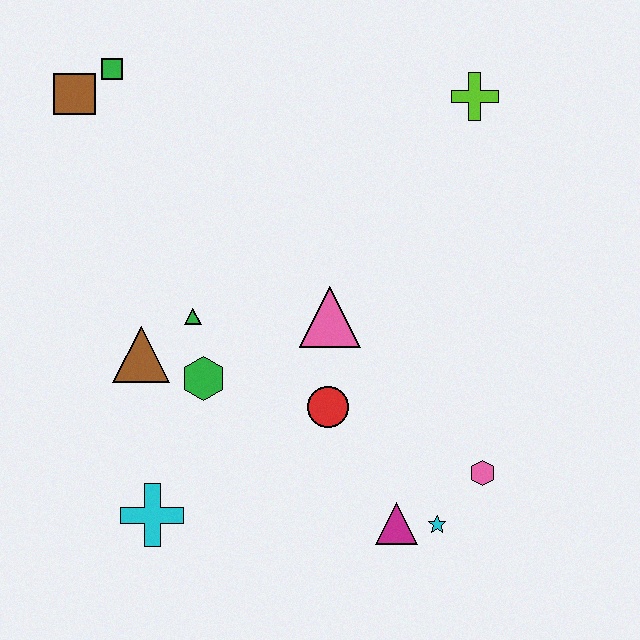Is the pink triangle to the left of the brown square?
No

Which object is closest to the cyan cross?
The green hexagon is closest to the cyan cross.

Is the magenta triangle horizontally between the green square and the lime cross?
Yes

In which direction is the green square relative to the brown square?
The green square is to the right of the brown square.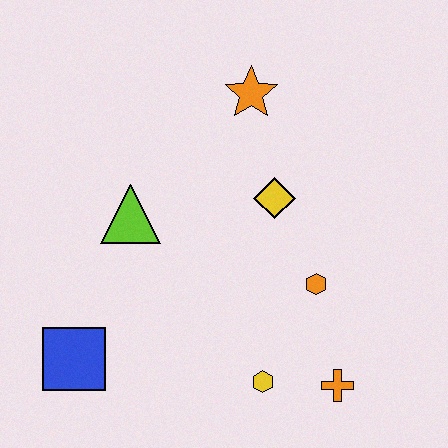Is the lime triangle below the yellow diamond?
Yes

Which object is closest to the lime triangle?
The yellow diamond is closest to the lime triangle.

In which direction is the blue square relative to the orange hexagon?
The blue square is to the left of the orange hexagon.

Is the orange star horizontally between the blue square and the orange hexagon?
Yes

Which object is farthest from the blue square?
The orange star is farthest from the blue square.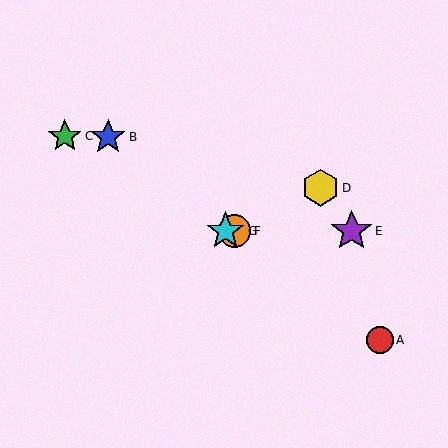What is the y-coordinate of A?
Object A is at y≈340.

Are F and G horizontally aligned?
Yes, both are at y≈231.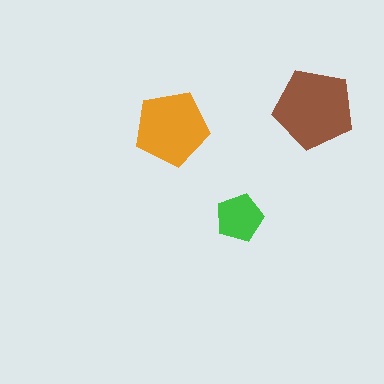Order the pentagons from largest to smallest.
the brown one, the orange one, the green one.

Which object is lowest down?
The green pentagon is bottommost.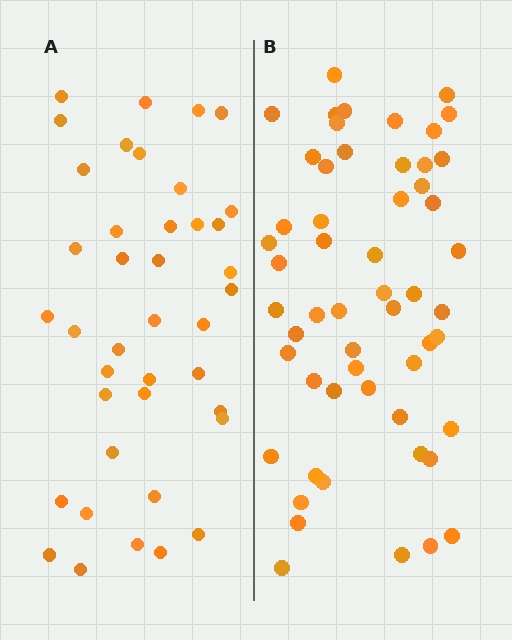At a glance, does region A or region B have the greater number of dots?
Region B (the right region) has more dots.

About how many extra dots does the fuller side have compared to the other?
Region B has approximately 15 more dots than region A.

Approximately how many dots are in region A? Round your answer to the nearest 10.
About 40 dots.